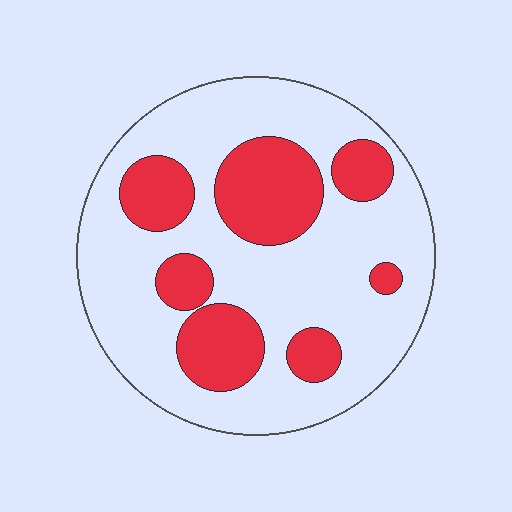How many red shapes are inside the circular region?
7.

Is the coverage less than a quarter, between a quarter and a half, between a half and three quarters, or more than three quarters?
Between a quarter and a half.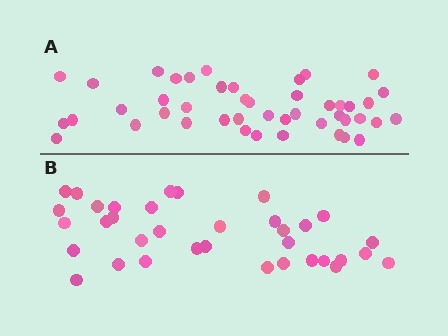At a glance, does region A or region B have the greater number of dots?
Region A (the top region) has more dots.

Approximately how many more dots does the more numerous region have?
Region A has roughly 10 or so more dots than region B.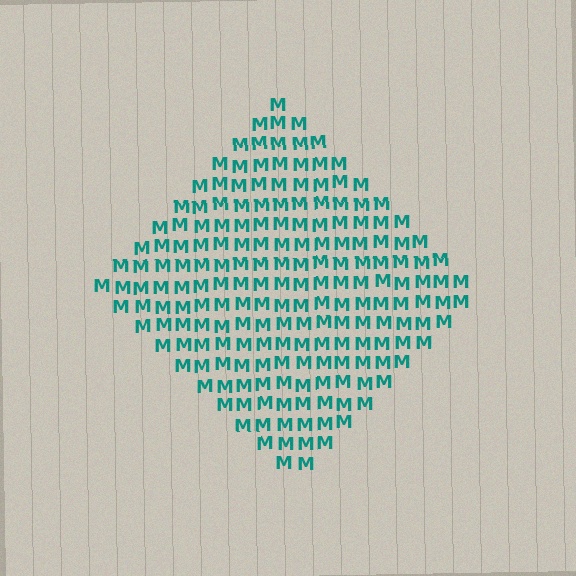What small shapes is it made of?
It is made of small letter M's.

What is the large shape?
The large shape is a diamond.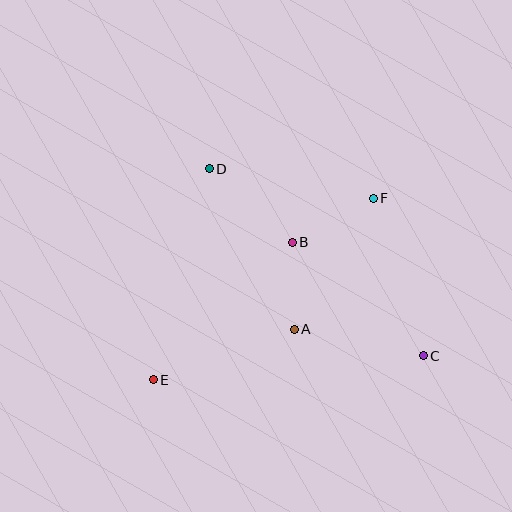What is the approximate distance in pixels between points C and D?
The distance between C and D is approximately 284 pixels.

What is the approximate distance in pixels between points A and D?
The distance between A and D is approximately 181 pixels.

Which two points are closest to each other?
Points A and B are closest to each other.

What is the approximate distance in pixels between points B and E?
The distance between B and E is approximately 195 pixels.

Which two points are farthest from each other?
Points E and F are farthest from each other.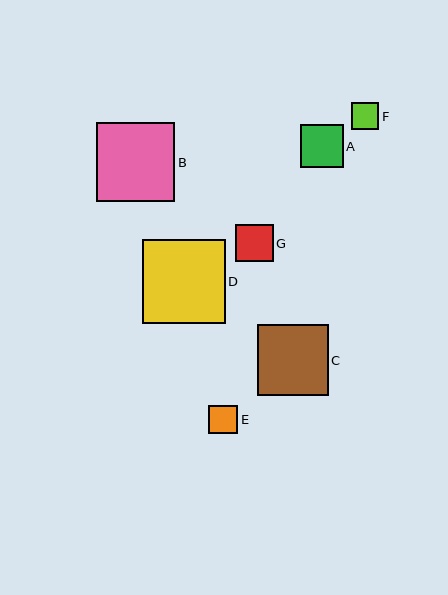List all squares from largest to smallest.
From largest to smallest: D, B, C, A, G, E, F.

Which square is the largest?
Square D is the largest with a size of approximately 83 pixels.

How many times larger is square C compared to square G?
Square C is approximately 1.9 times the size of square G.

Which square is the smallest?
Square F is the smallest with a size of approximately 27 pixels.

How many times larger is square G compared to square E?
Square G is approximately 1.3 times the size of square E.